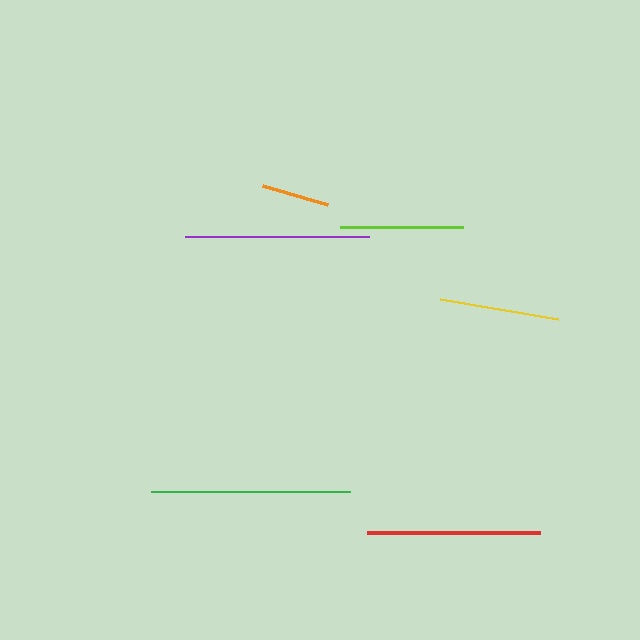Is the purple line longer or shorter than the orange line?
The purple line is longer than the orange line.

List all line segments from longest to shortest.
From longest to shortest: green, purple, red, lime, yellow, orange.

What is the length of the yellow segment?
The yellow segment is approximately 120 pixels long.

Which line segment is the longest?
The green line is the longest at approximately 199 pixels.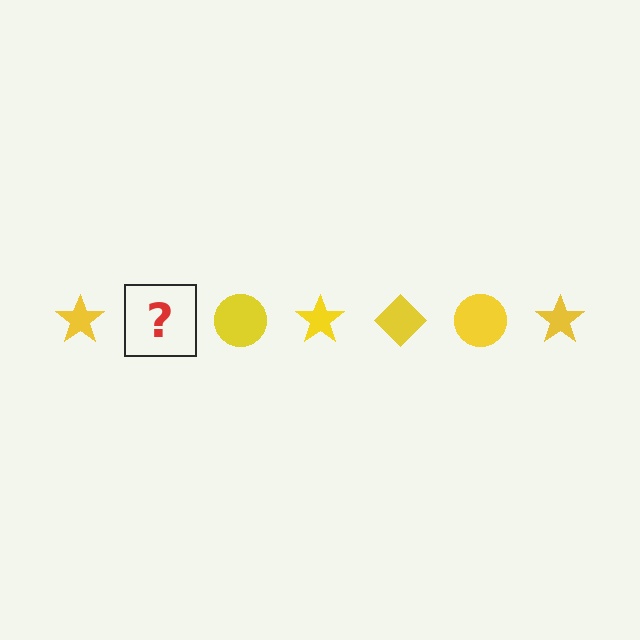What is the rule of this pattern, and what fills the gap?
The rule is that the pattern cycles through star, diamond, circle shapes in yellow. The gap should be filled with a yellow diamond.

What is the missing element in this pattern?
The missing element is a yellow diamond.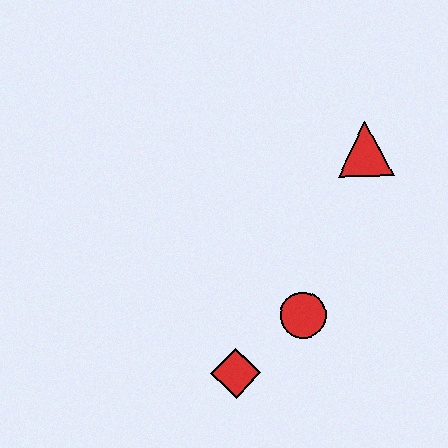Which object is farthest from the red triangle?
The red diamond is farthest from the red triangle.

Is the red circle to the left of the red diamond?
No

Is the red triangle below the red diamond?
No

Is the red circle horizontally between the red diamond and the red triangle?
Yes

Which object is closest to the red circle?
The red diamond is closest to the red circle.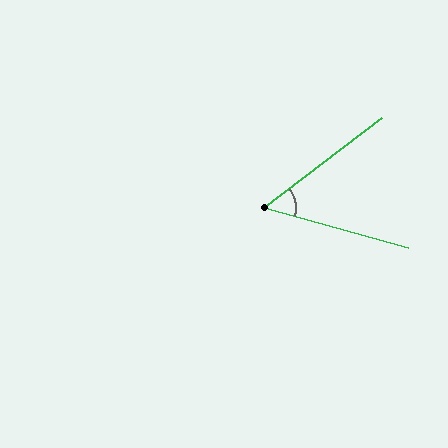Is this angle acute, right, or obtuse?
It is acute.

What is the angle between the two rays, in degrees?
Approximately 53 degrees.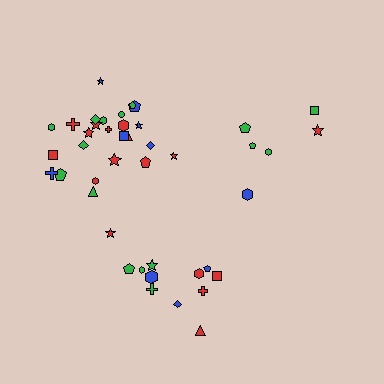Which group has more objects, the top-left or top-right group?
The top-left group.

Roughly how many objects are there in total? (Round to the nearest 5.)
Roughly 45 objects in total.